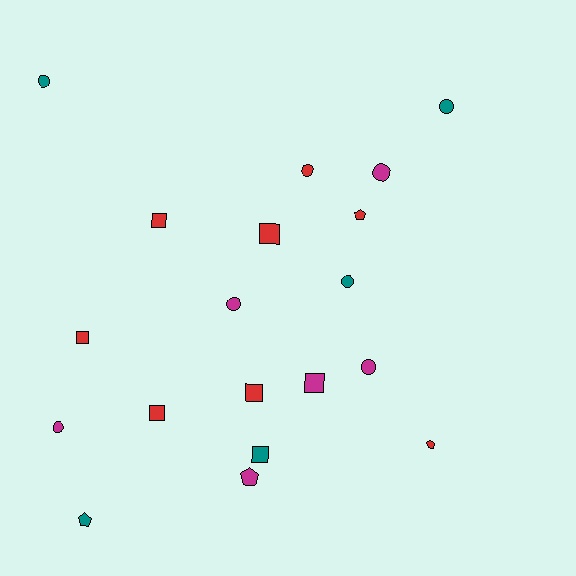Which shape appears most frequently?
Circle, with 8 objects.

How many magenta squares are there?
There is 1 magenta square.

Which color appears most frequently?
Red, with 8 objects.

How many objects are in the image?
There are 19 objects.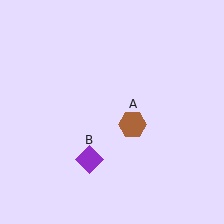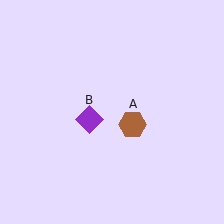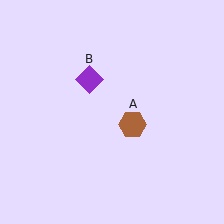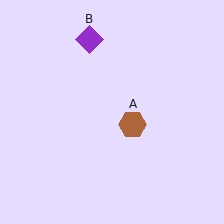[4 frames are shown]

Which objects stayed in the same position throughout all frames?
Brown hexagon (object A) remained stationary.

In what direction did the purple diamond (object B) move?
The purple diamond (object B) moved up.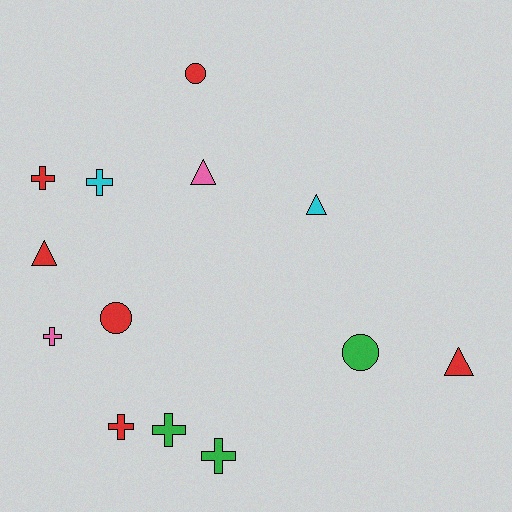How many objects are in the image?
There are 13 objects.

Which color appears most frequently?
Red, with 6 objects.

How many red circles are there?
There are 2 red circles.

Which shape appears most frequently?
Cross, with 6 objects.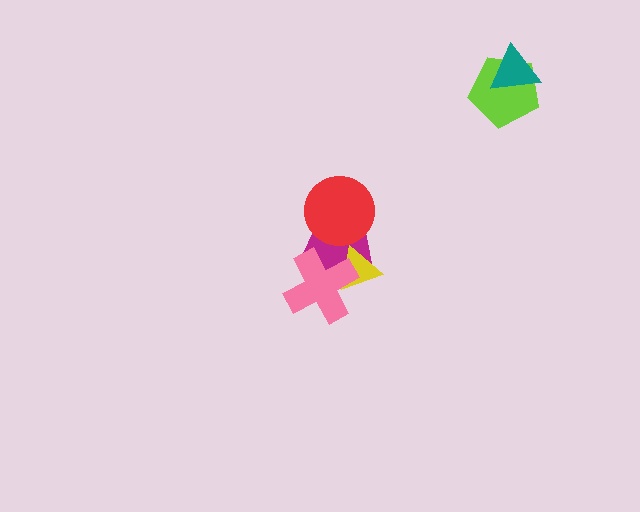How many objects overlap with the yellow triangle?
2 objects overlap with the yellow triangle.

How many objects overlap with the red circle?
1 object overlaps with the red circle.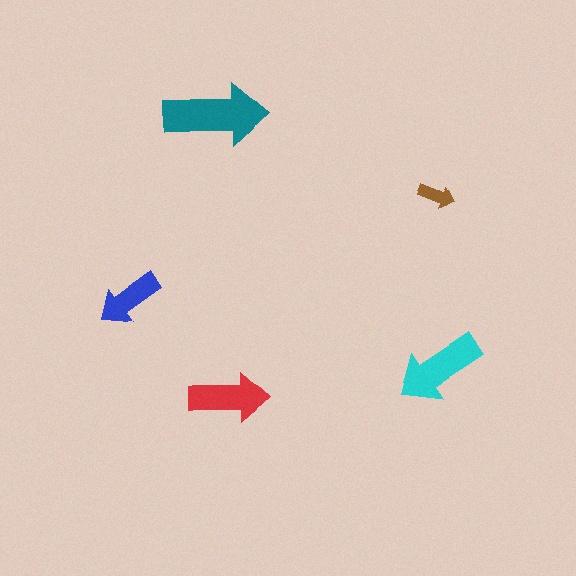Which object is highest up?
The teal arrow is topmost.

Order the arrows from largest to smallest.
the teal one, the cyan one, the red one, the blue one, the brown one.